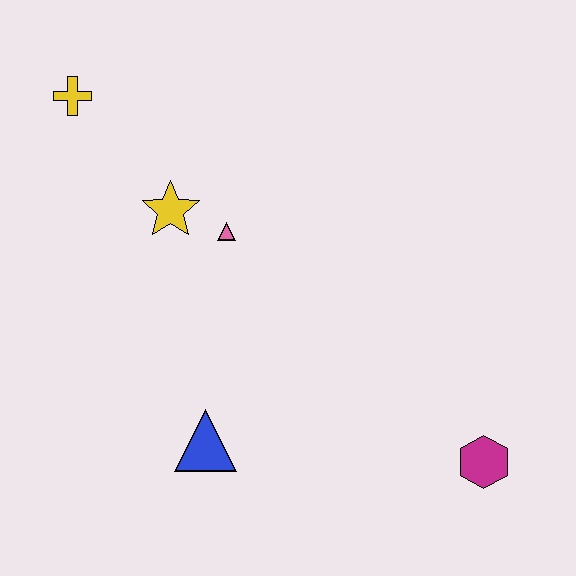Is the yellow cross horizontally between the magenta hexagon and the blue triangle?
No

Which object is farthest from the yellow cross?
The magenta hexagon is farthest from the yellow cross.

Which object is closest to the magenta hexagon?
The blue triangle is closest to the magenta hexagon.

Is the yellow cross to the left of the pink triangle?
Yes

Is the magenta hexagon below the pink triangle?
Yes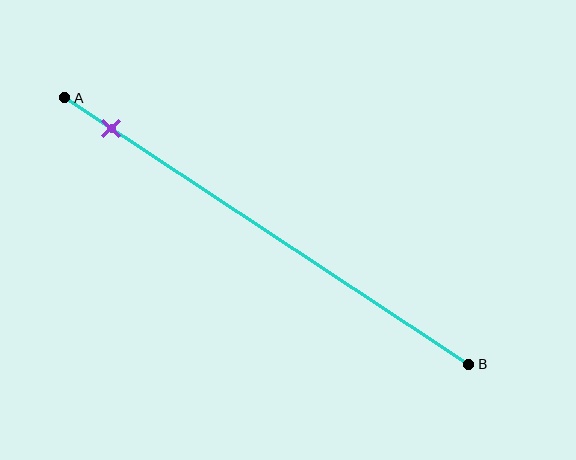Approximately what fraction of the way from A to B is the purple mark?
The purple mark is approximately 10% of the way from A to B.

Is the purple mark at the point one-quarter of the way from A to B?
No, the mark is at about 10% from A, not at the 25% one-quarter point.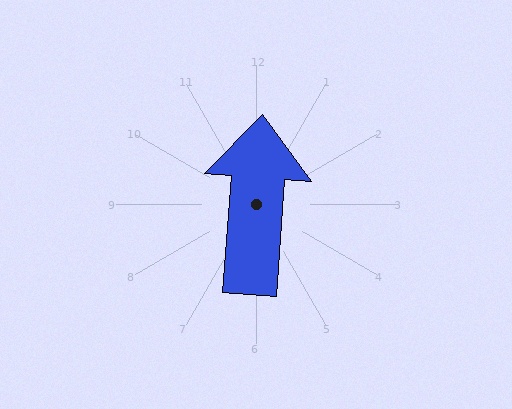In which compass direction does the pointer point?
North.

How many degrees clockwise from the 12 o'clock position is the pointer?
Approximately 4 degrees.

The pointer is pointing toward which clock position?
Roughly 12 o'clock.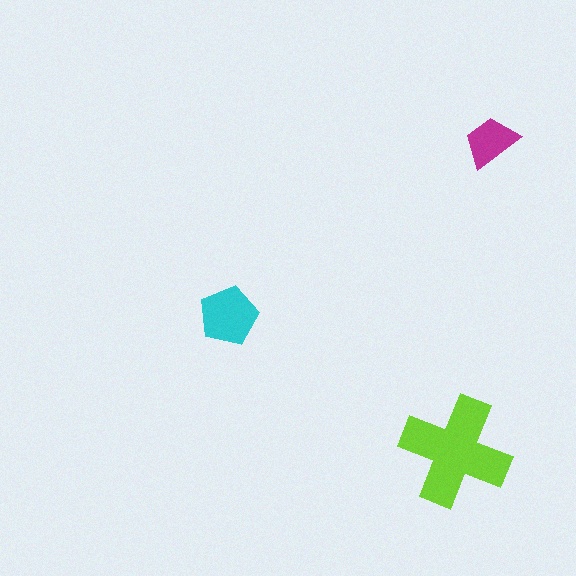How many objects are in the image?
There are 3 objects in the image.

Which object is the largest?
The lime cross.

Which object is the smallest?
The magenta trapezoid.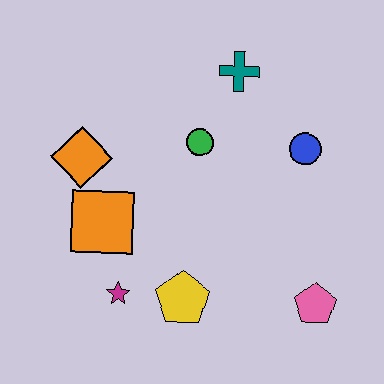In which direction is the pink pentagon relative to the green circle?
The pink pentagon is below the green circle.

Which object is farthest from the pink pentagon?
The orange diamond is farthest from the pink pentagon.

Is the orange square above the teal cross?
No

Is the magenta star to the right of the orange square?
Yes